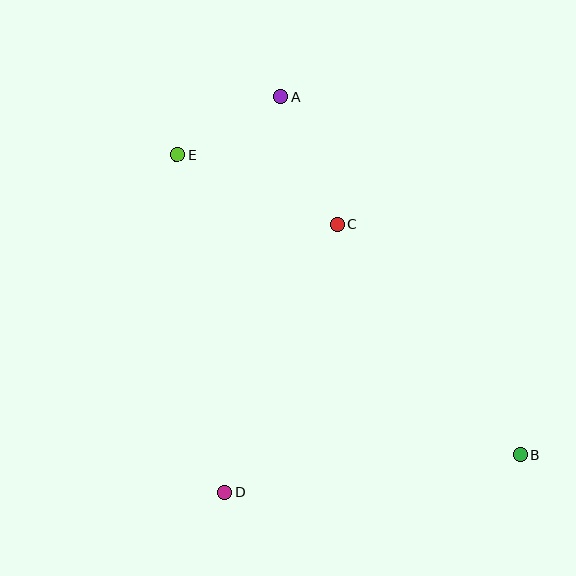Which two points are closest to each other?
Points A and E are closest to each other.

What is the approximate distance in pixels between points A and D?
The distance between A and D is approximately 399 pixels.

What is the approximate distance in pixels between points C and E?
The distance between C and E is approximately 175 pixels.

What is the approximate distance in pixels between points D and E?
The distance between D and E is approximately 341 pixels.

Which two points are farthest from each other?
Points B and E are farthest from each other.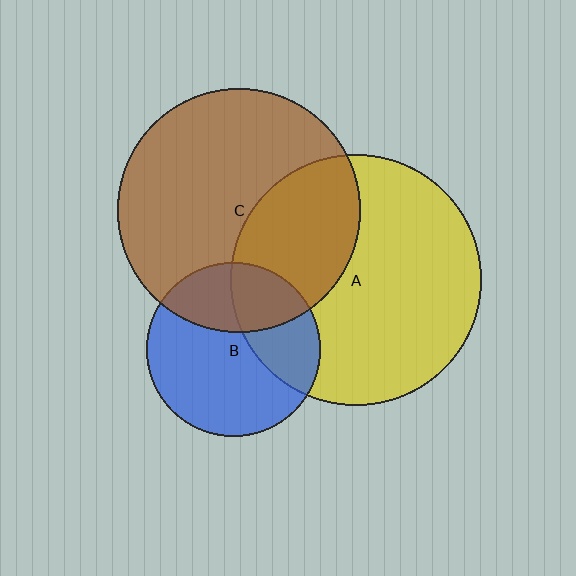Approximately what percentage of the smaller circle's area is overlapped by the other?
Approximately 30%.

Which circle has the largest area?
Circle A (yellow).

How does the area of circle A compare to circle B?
Approximately 2.1 times.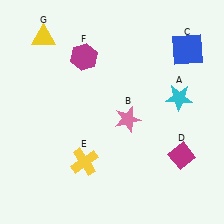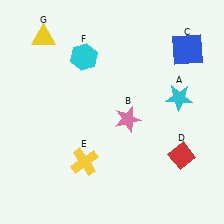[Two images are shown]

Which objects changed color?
D changed from magenta to red. F changed from magenta to cyan.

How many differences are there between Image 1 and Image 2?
There are 2 differences between the two images.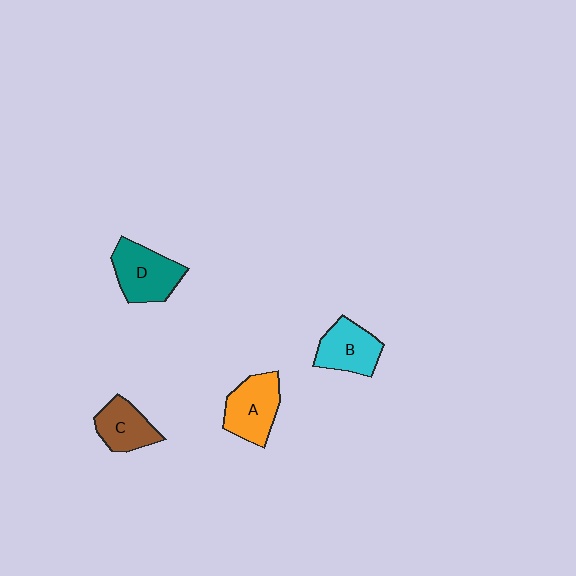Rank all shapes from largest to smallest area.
From largest to smallest: D (teal), A (orange), B (cyan), C (brown).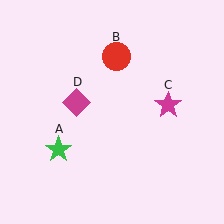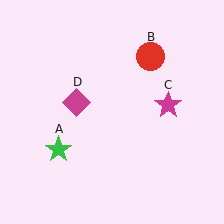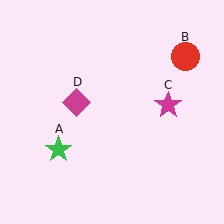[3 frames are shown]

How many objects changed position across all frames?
1 object changed position: red circle (object B).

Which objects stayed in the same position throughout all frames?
Green star (object A) and magenta star (object C) and magenta diamond (object D) remained stationary.